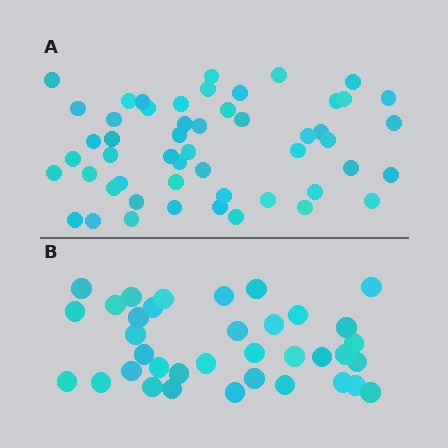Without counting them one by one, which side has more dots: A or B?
Region A (the top region) has more dots.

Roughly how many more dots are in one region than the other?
Region A has approximately 15 more dots than region B.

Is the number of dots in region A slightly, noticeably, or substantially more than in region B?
Region A has noticeably more, but not dramatically so. The ratio is roughly 1.4 to 1.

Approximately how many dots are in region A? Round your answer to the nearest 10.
About 50 dots. (The exact count is 52, which rounds to 50.)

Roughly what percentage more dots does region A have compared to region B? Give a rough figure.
About 45% more.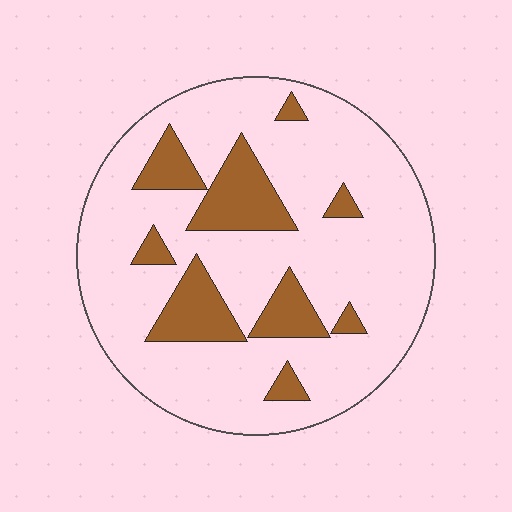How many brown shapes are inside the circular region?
9.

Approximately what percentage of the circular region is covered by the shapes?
Approximately 20%.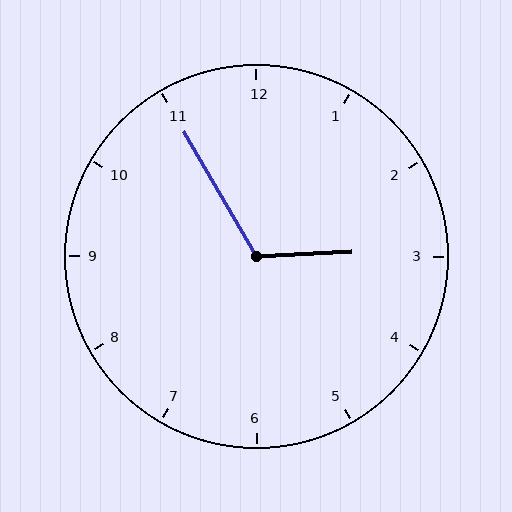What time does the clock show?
2:55.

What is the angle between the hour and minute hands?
Approximately 118 degrees.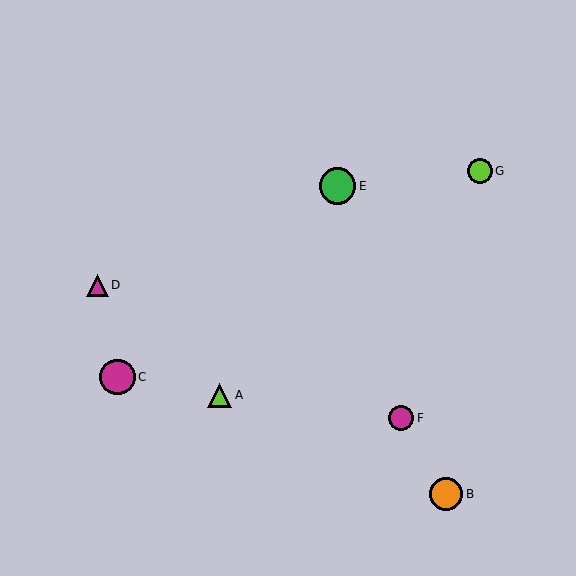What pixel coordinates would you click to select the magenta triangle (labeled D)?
Click at (98, 285) to select the magenta triangle D.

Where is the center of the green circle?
The center of the green circle is at (338, 186).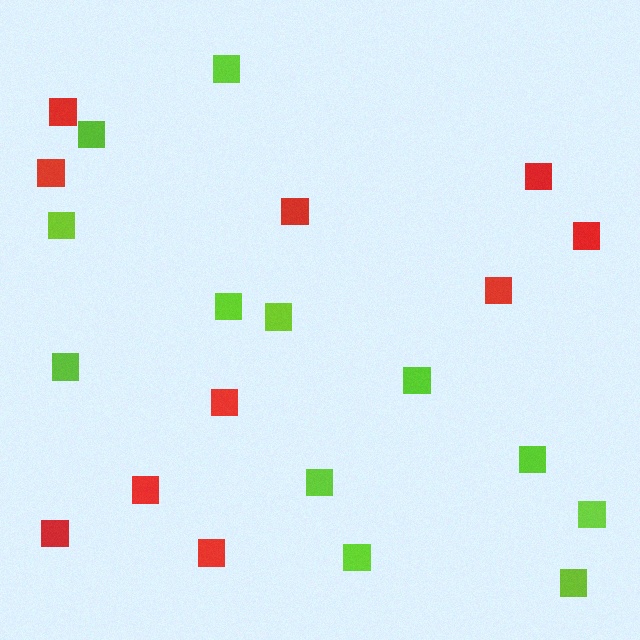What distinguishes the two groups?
There are 2 groups: one group of lime squares (12) and one group of red squares (10).